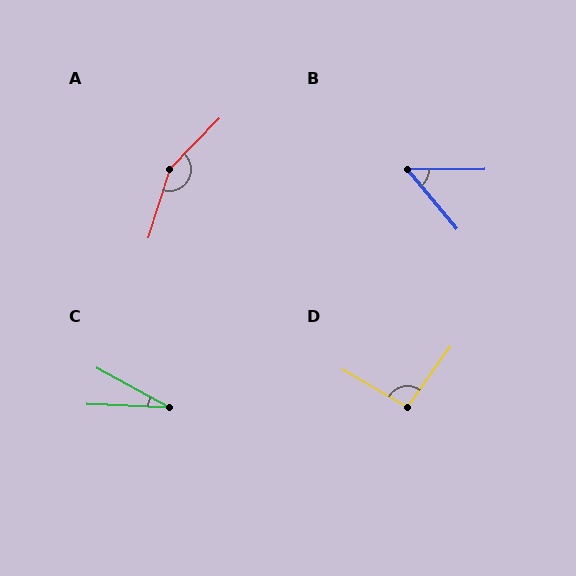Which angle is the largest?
A, at approximately 153 degrees.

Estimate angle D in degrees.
Approximately 95 degrees.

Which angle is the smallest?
C, at approximately 26 degrees.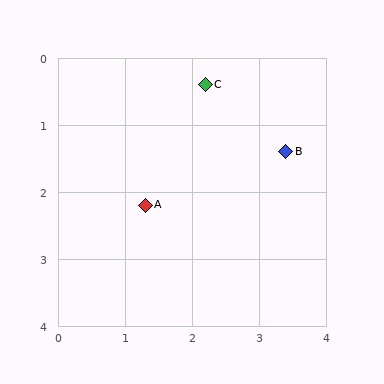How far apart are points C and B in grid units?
Points C and B are about 1.6 grid units apart.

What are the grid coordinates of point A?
Point A is at approximately (1.3, 2.2).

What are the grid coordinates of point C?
Point C is at approximately (2.2, 0.4).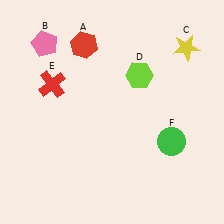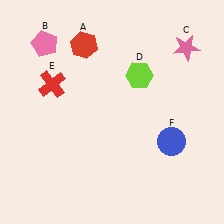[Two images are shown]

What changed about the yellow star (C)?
In Image 1, C is yellow. In Image 2, it changed to pink.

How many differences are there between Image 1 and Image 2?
There are 2 differences between the two images.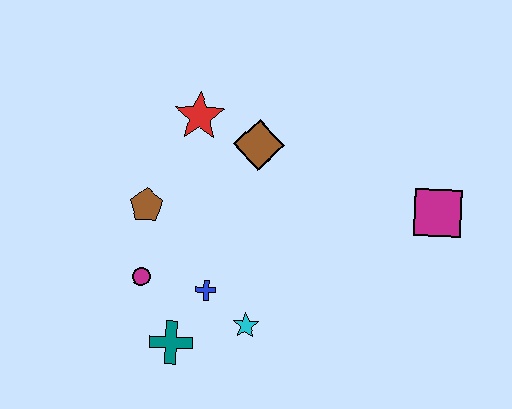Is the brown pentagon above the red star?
No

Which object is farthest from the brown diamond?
The teal cross is farthest from the brown diamond.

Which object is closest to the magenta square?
The brown diamond is closest to the magenta square.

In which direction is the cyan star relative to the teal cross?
The cyan star is to the right of the teal cross.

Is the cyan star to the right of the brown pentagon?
Yes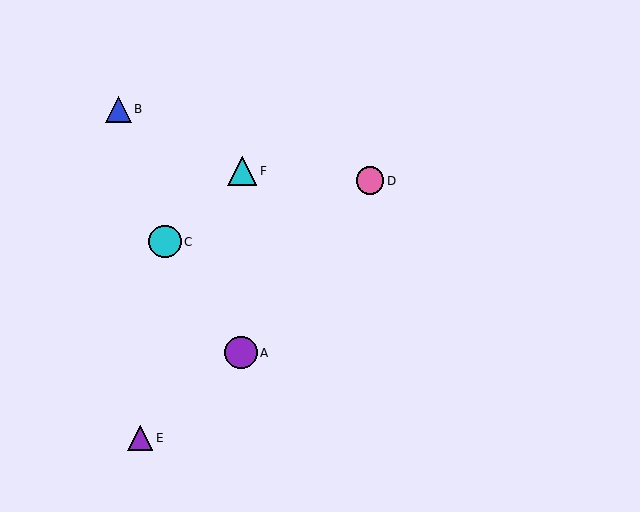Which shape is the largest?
The cyan circle (labeled C) is the largest.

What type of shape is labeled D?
Shape D is a pink circle.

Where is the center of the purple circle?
The center of the purple circle is at (241, 353).